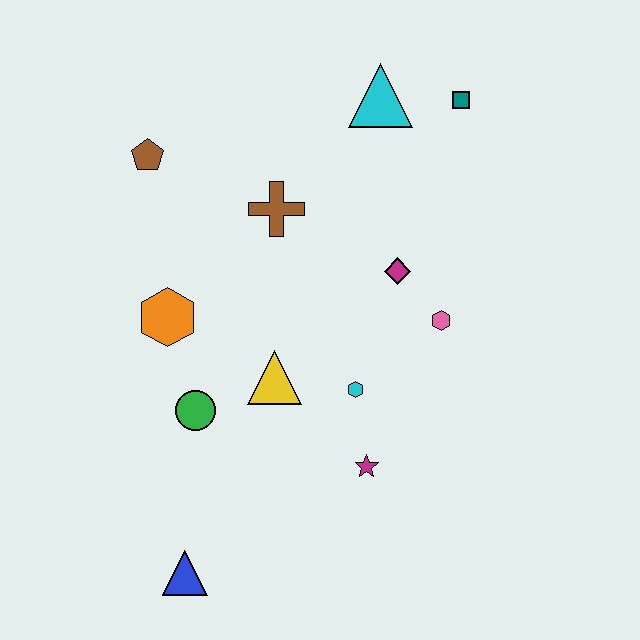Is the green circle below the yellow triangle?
Yes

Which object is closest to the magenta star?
The cyan hexagon is closest to the magenta star.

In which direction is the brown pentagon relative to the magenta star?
The brown pentagon is above the magenta star.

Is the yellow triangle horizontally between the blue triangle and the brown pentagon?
No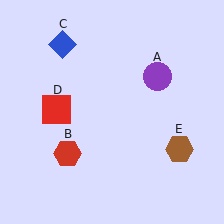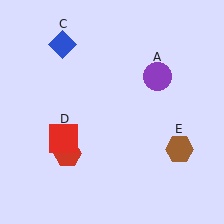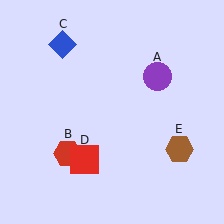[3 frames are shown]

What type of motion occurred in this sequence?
The red square (object D) rotated counterclockwise around the center of the scene.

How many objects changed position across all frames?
1 object changed position: red square (object D).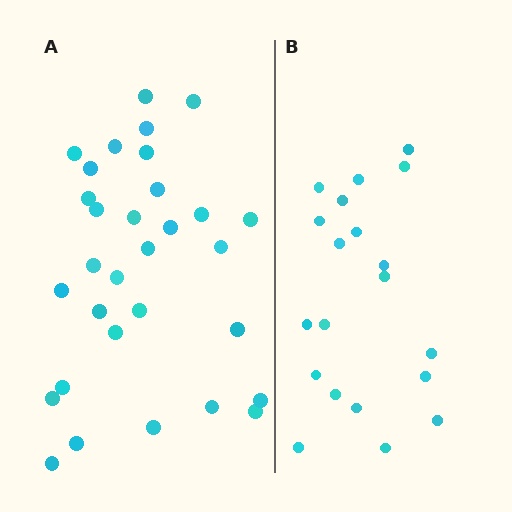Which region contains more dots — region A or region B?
Region A (the left region) has more dots.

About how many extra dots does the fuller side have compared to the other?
Region A has roughly 12 or so more dots than region B.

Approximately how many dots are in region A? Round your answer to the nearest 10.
About 30 dots. (The exact count is 31, which rounds to 30.)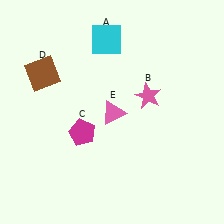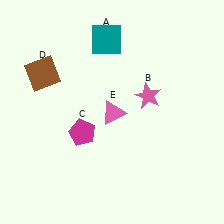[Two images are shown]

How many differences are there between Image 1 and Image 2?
There is 1 difference between the two images.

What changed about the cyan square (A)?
In Image 1, A is cyan. In Image 2, it changed to teal.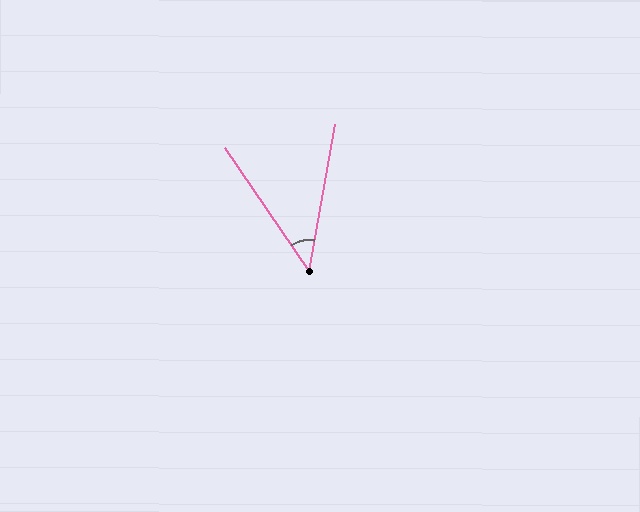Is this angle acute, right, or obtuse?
It is acute.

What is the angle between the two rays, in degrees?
Approximately 44 degrees.